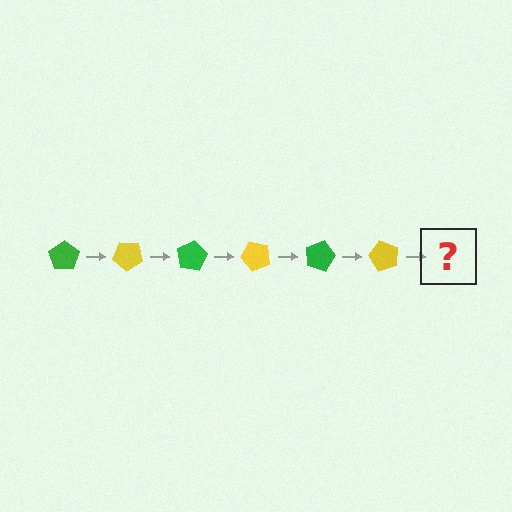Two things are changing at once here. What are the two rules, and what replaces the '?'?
The two rules are that it rotates 40 degrees each step and the color cycles through green and yellow. The '?' should be a green pentagon, rotated 240 degrees from the start.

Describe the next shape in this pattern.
It should be a green pentagon, rotated 240 degrees from the start.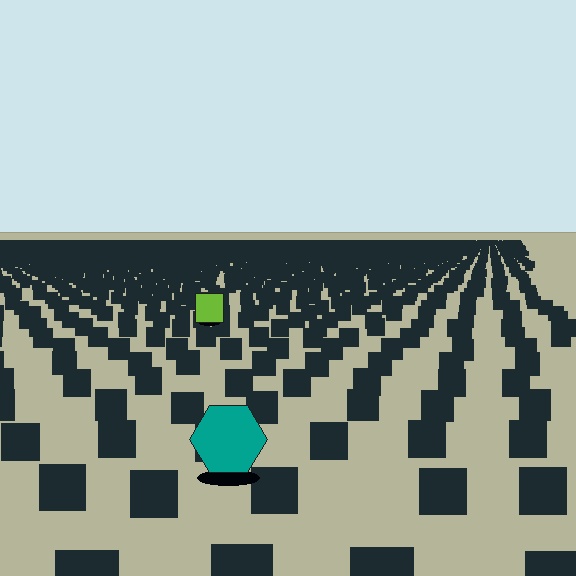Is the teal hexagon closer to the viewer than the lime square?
Yes. The teal hexagon is closer — you can tell from the texture gradient: the ground texture is coarser near it.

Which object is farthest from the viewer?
The lime square is farthest from the viewer. It appears smaller and the ground texture around it is denser.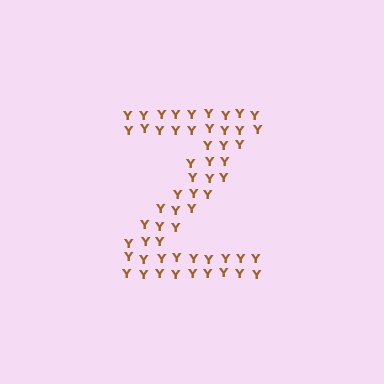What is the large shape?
The large shape is the letter Z.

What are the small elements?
The small elements are letter Y's.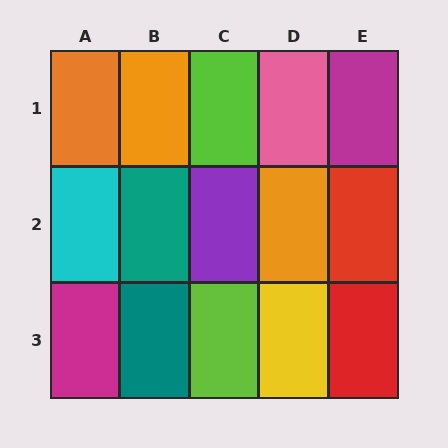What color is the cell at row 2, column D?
Orange.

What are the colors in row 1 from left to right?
Orange, orange, lime, pink, magenta.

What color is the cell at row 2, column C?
Purple.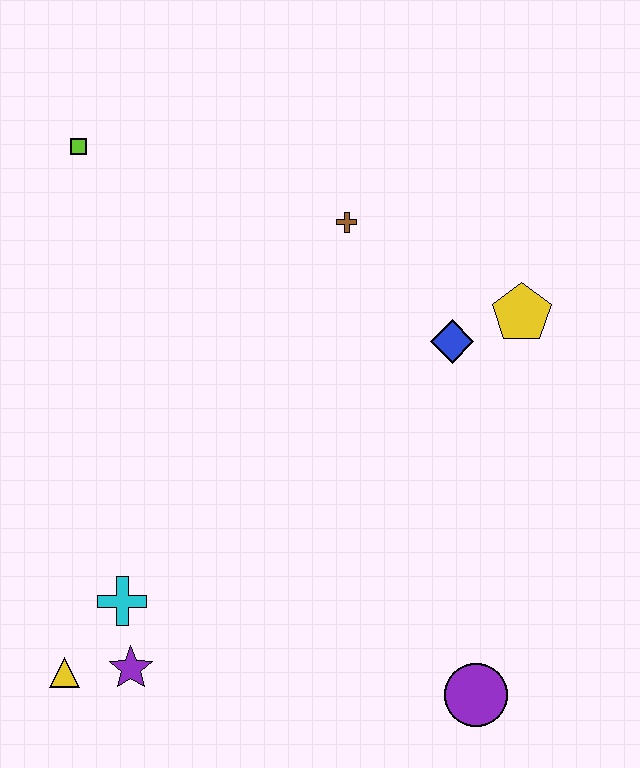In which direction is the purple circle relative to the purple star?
The purple circle is to the right of the purple star.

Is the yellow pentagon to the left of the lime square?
No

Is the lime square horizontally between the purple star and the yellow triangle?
Yes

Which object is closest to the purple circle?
The purple star is closest to the purple circle.